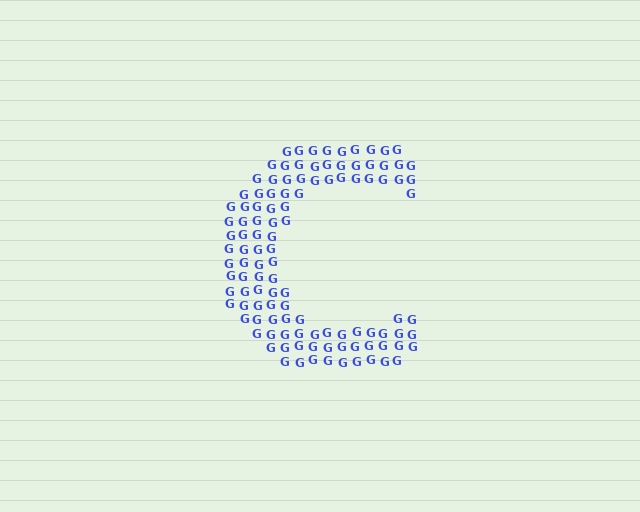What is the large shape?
The large shape is the letter C.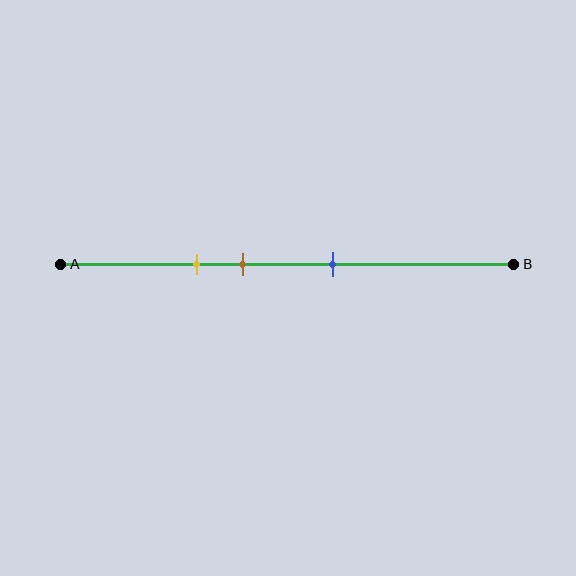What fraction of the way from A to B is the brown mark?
The brown mark is approximately 40% (0.4) of the way from A to B.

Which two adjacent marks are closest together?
The yellow and brown marks are the closest adjacent pair.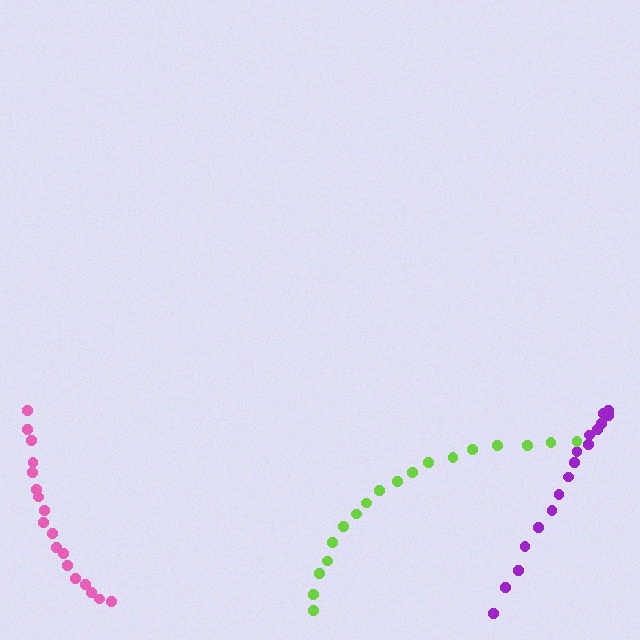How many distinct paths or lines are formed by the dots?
There are 3 distinct paths.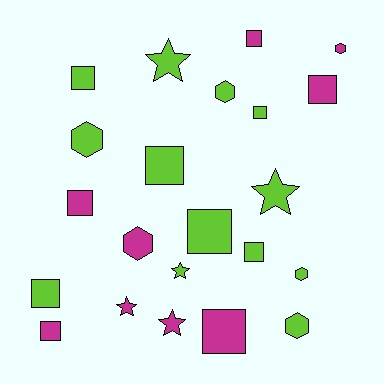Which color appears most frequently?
Lime, with 13 objects.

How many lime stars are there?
There are 3 lime stars.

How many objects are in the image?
There are 22 objects.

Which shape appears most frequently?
Square, with 11 objects.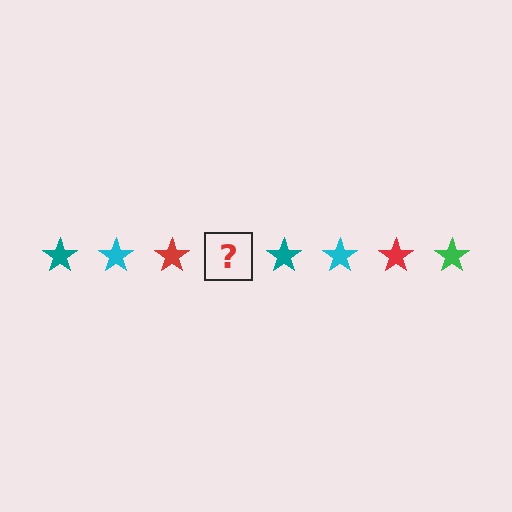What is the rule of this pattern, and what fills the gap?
The rule is that the pattern cycles through teal, cyan, red, green stars. The gap should be filled with a green star.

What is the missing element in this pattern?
The missing element is a green star.